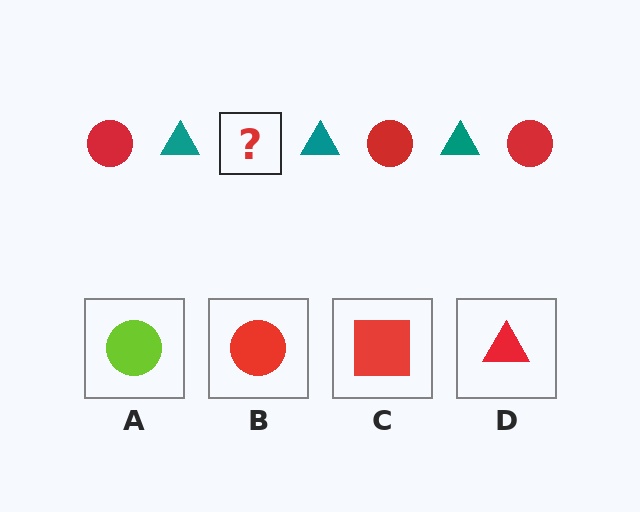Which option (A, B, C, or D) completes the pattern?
B.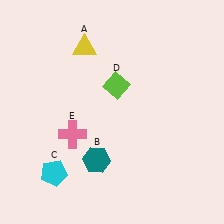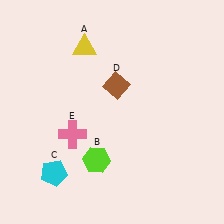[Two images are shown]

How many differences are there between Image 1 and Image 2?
There are 2 differences between the two images.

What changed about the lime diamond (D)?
In Image 1, D is lime. In Image 2, it changed to brown.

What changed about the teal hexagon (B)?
In Image 1, B is teal. In Image 2, it changed to lime.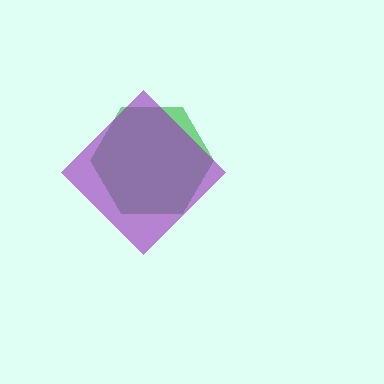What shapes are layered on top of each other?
The layered shapes are: a green hexagon, a purple diamond.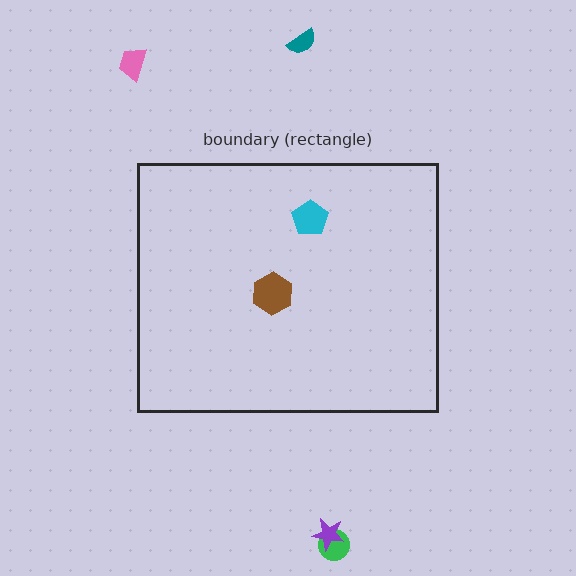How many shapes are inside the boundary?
2 inside, 4 outside.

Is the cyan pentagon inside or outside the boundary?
Inside.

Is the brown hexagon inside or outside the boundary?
Inside.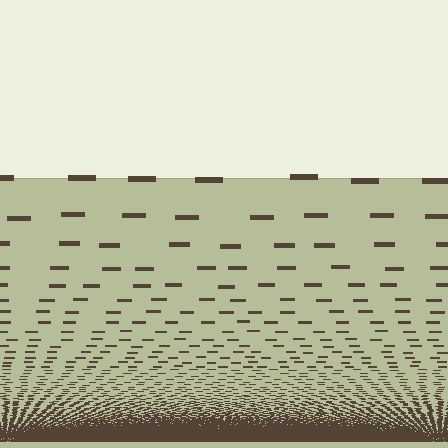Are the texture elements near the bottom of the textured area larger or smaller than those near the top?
Smaller. The gradient is inverted — elements near the bottom are smaller and denser.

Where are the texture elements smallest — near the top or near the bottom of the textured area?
Near the bottom.